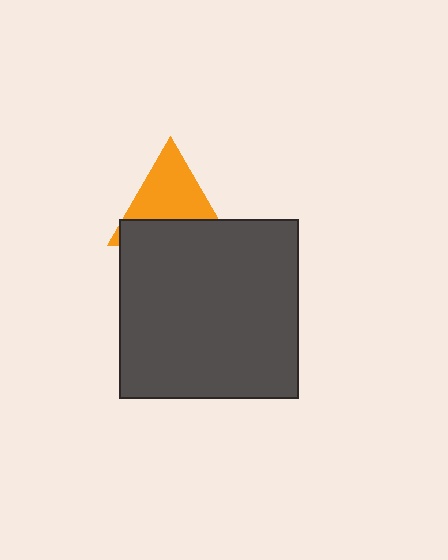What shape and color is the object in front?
The object in front is a dark gray square.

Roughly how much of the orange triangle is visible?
About half of it is visible (roughly 60%).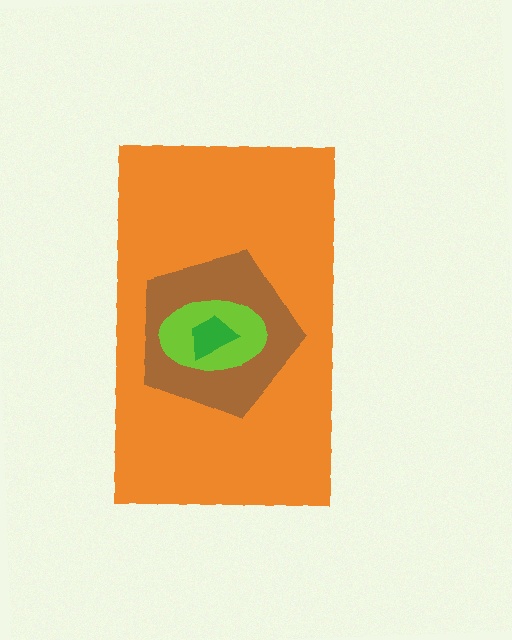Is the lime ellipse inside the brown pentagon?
Yes.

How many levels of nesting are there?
4.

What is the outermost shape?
The orange rectangle.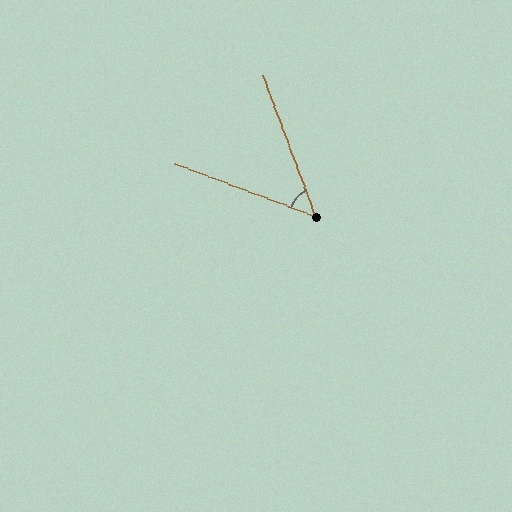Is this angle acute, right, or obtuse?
It is acute.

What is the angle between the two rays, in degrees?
Approximately 49 degrees.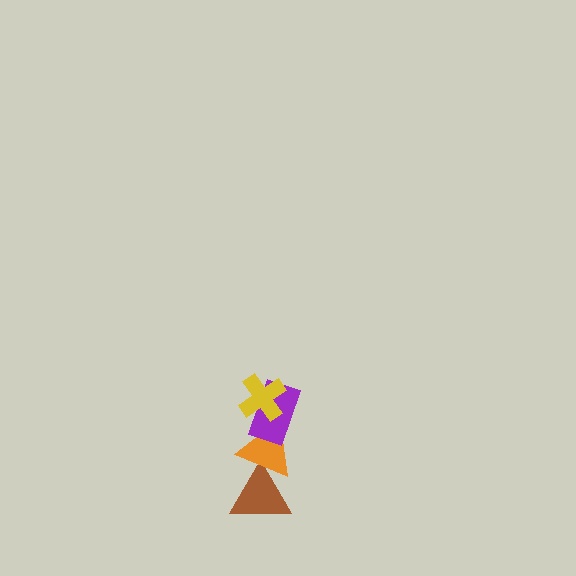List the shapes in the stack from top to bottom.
From top to bottom: the yellow cross, the purple rectangle, the orange triangle, the brown triangle.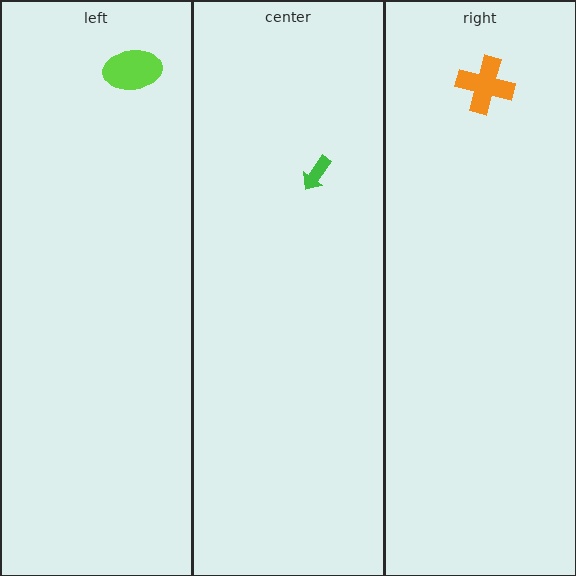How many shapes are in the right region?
1.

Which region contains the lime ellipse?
The left region.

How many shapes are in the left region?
1.